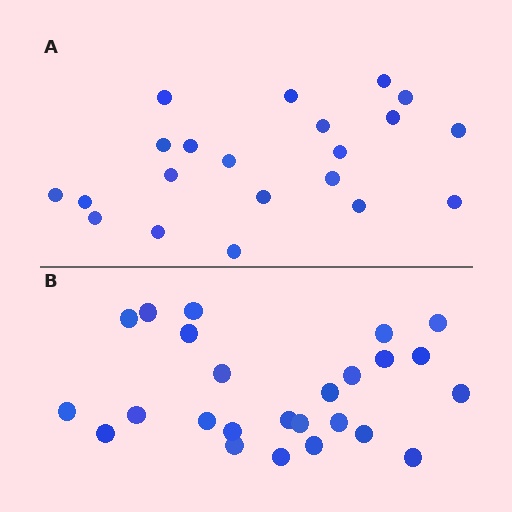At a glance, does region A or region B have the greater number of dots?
Region B (the bottom region) has more dots.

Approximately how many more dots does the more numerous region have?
Region B has about 4 more dots than region A.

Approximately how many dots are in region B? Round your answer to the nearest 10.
About 20 dots. (The exact count is 25, which rounds to 20.)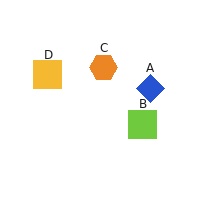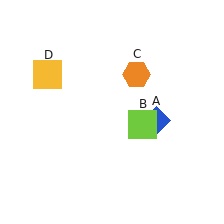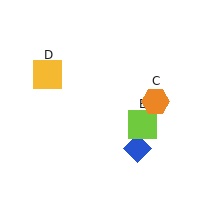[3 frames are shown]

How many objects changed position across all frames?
2 objects changed position: blue diamond (object A), orange hexagon (object C).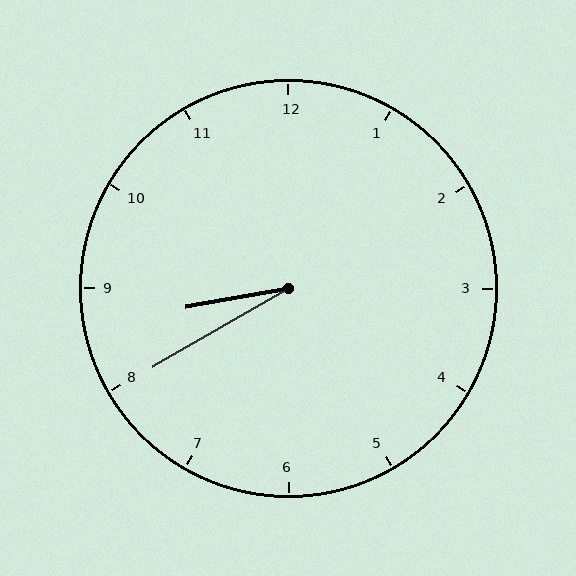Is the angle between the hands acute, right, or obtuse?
It is acute.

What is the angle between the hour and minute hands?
Approximately 20 degrees.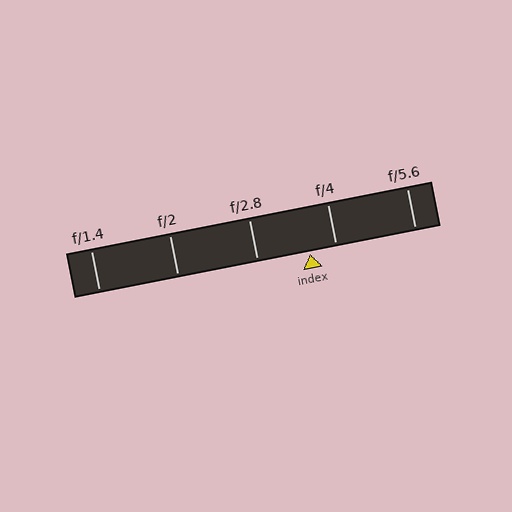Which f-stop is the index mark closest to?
The index mark is closest to f/4.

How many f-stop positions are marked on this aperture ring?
There are 5 f-stop positions marked.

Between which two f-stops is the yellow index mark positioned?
The index mark is between f/2.8 and f/4.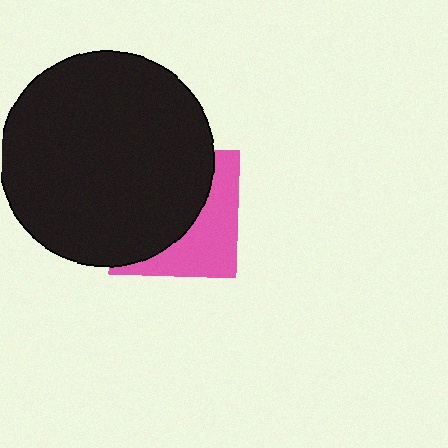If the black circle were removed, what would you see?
You would see the complete pink square.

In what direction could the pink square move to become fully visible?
The pink square could move right. That would shift it out from behind the black circle entirely.